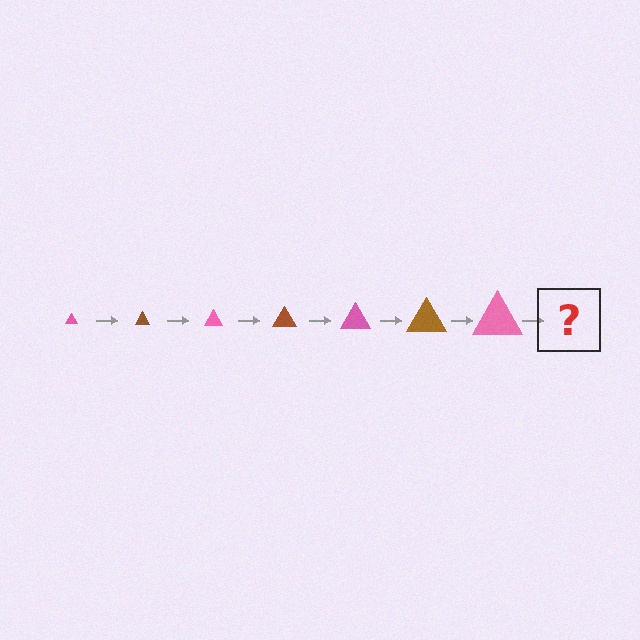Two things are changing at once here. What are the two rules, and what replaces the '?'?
The two rules are that the triangle grows larger each step and the color cycles through pink and brown. The '?' should be a brown triangle, larger than the previous one.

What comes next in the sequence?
The next element should be a brown triangle, larger than the previous one.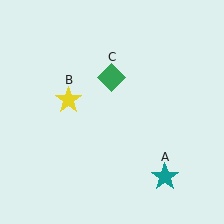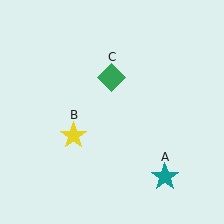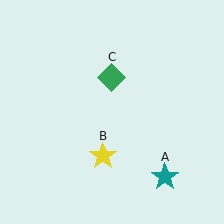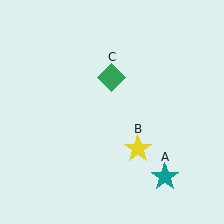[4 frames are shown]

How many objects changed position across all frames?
1 object changed position: yellow star (object B).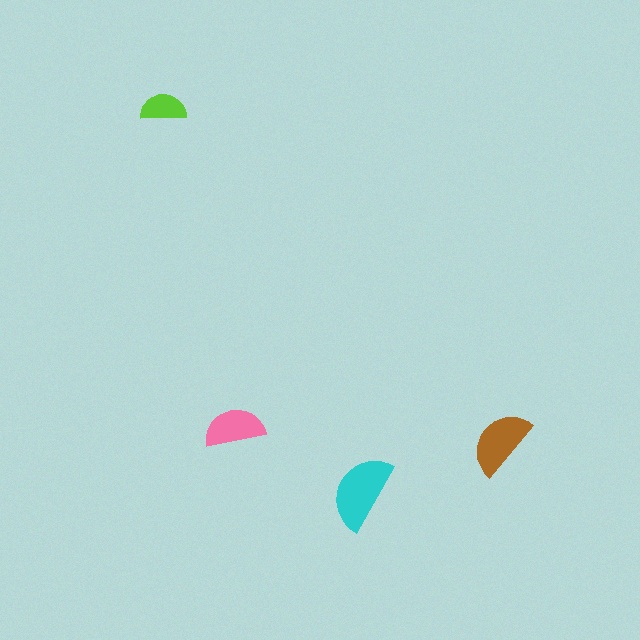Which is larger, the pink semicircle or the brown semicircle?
The brown one.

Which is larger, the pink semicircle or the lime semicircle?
The pink one.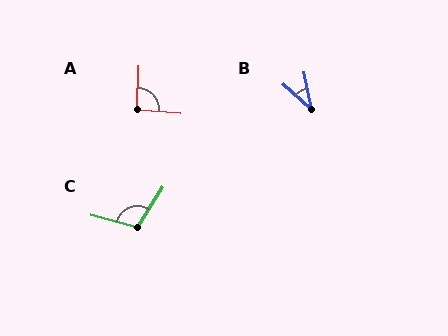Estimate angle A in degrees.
Approximately 93 degrees.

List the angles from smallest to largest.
B (38°), A (93°), C (107°).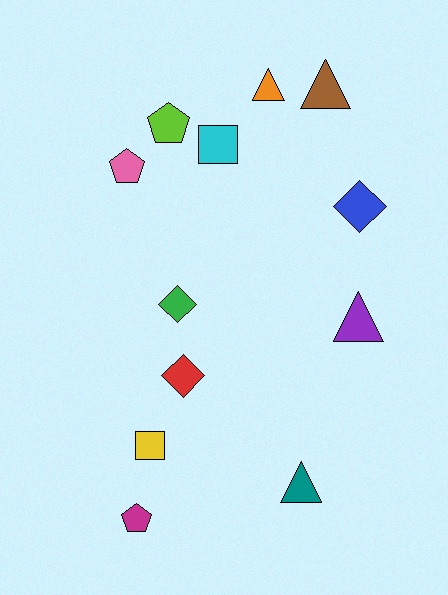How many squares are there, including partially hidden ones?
There are 2 squares.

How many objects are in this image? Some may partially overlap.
There are 12 objects.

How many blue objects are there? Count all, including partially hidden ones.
There is 1 blue object.